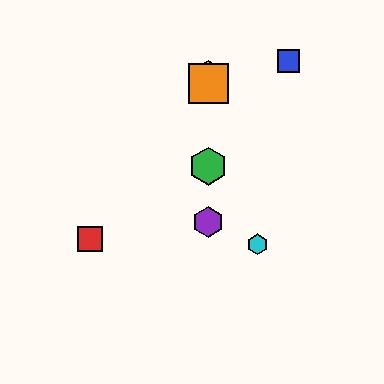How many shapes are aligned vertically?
4 shapes (the green hexagon, the yellow hexagon, the purple hexagon, the orange square) are aligned vertically.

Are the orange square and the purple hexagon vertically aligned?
Yes, both are at x≈208.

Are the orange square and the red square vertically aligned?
No, the orange square is at x≈208 and the red square is at x≈90.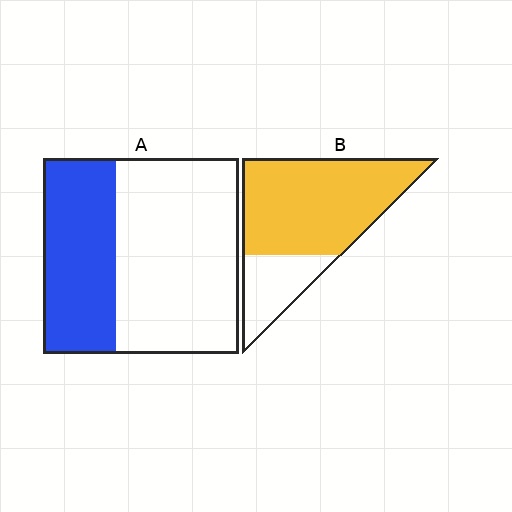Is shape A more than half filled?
No.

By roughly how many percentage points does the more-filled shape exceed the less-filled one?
By roughly 35 percentage points (B over A).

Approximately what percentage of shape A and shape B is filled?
A is approximately 35% and B is approximately 75%.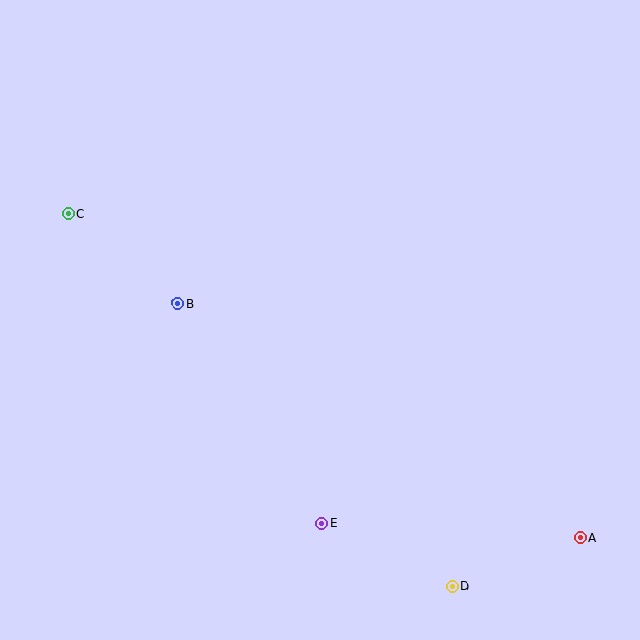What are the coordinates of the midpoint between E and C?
The midpoint between E and C is at (195, 368).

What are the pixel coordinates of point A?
Point A is at (580, 538).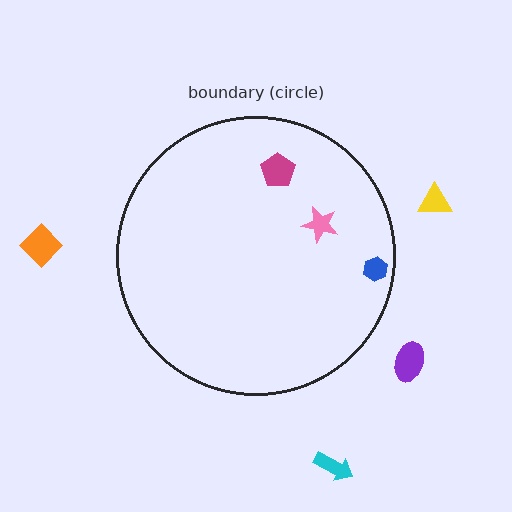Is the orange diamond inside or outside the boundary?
Outside.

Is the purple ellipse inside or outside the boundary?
Outside.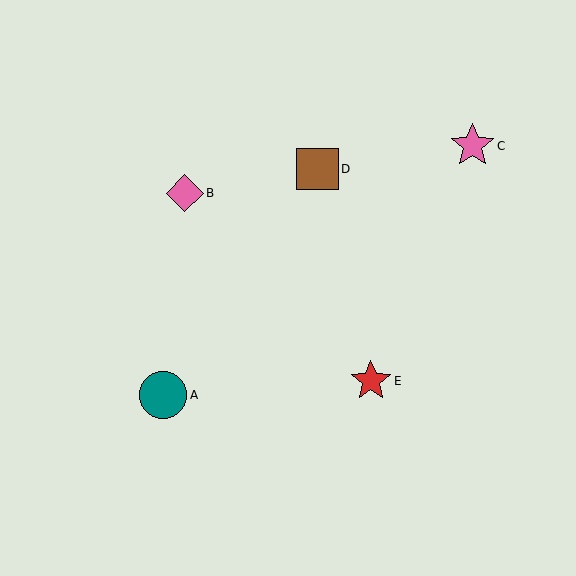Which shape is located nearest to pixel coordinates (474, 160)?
The pink star (labeled C) at (473, 146) is nearest to that location.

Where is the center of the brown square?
The center of the brown square is at (318, 169).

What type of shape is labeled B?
Shape B is a pink diamond.